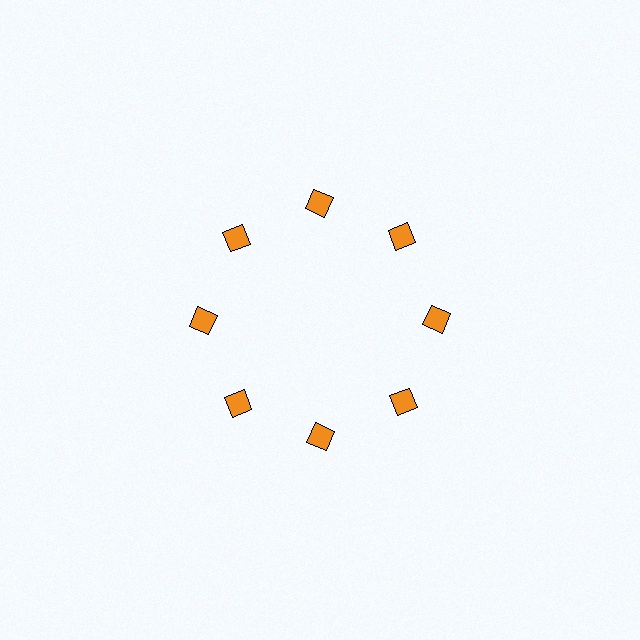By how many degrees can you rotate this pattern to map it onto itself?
The pattern maps onto itself every 45 degrees of rotation.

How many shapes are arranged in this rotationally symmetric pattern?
There are 8 shapes, arranged in 8 groups of 1.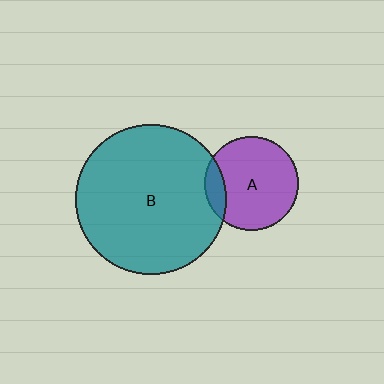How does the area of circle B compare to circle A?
Approximately 2.5 times.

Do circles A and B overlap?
Yes.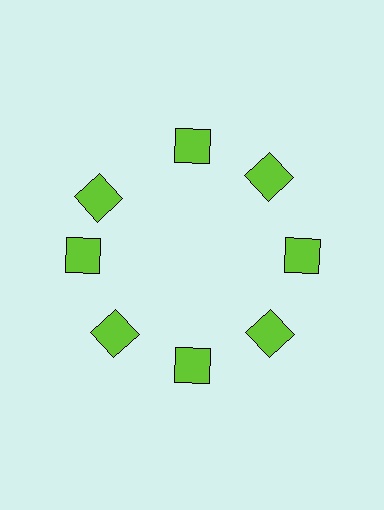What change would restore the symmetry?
The symmetry would be restored by rotating it back into even spacing with its neighbors so that all 8 squares sit at equal angles and equal distance from the center.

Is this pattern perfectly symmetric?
No. The 8 lime squares are arranged in a ring, but one element near the 10 o'clock position is rotated out of alignment along the ring, breaking the 8-fold rotational symmetry.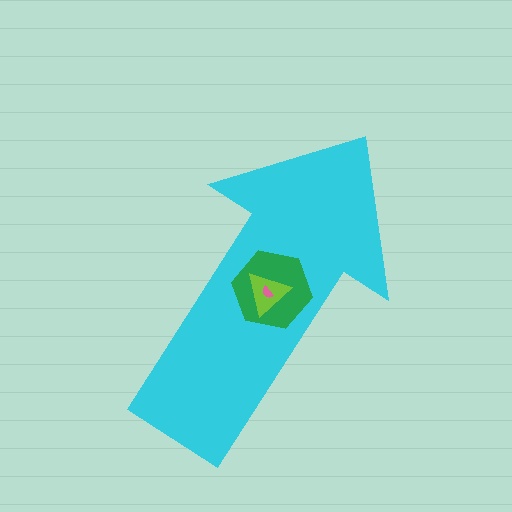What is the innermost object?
The pink semicircle.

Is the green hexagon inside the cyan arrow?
Yes.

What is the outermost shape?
The cyan arrow.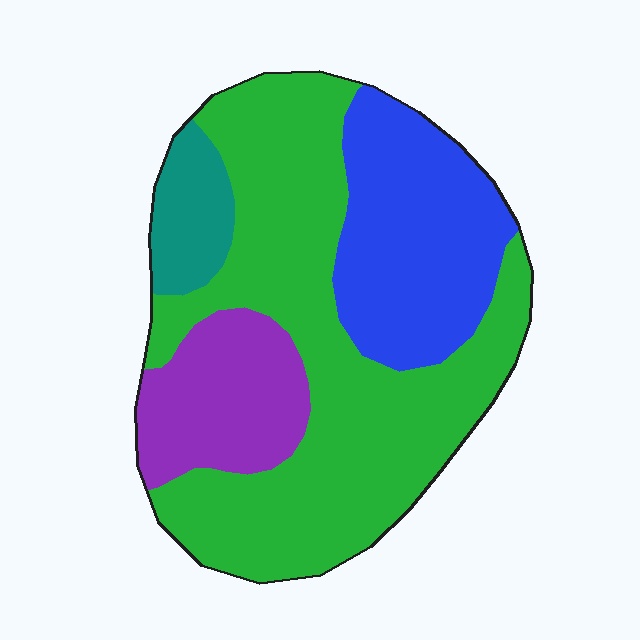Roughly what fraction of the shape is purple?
Purple takes up about one sixth (1/6) of the shape.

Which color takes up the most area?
Green, at roughly 55%.